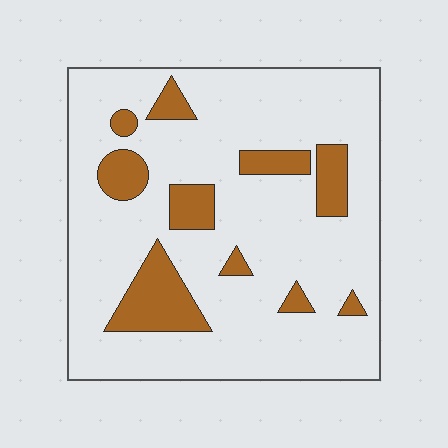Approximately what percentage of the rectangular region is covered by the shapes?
Approximately 15%.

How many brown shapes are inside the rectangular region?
10.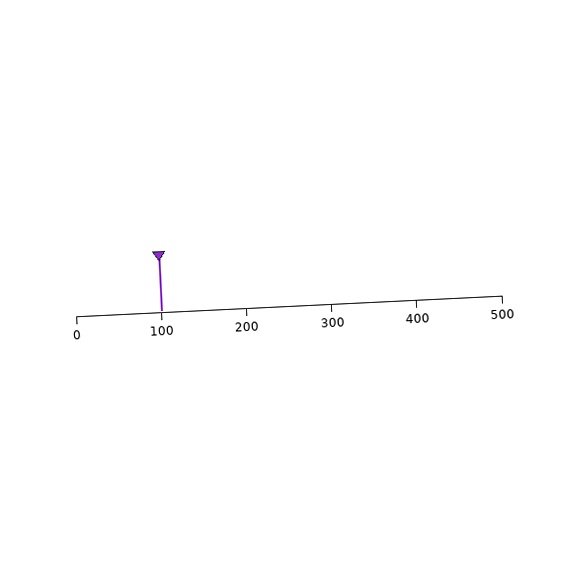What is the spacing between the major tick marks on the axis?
The major ticks are spaced 100 apart.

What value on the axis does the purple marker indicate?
The marker indicates approximately 100.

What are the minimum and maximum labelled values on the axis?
The axis runs from 0 to 500.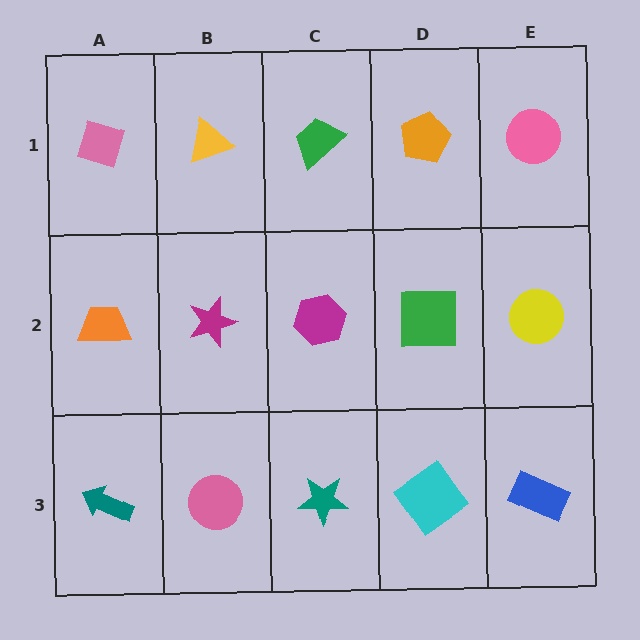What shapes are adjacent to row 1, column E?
A yellow circle (row 2, column E), an orange pentagon (row 1, column D).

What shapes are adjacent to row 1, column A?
An orange trapezoid (row 2, column A), a yellow triangle (row 1, column B).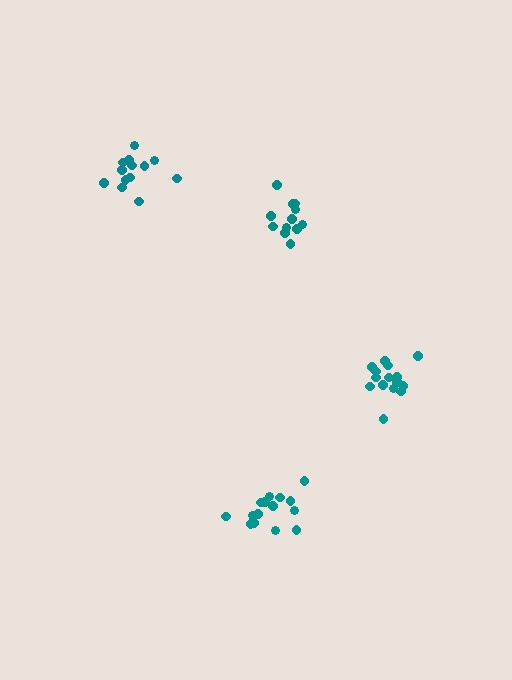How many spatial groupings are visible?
There are 4 spatial groupings.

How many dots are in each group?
Group 1: 15 dots, Group 2: 12 dots, Group 3: 14 dots, Group 4: 15 dots (56 total).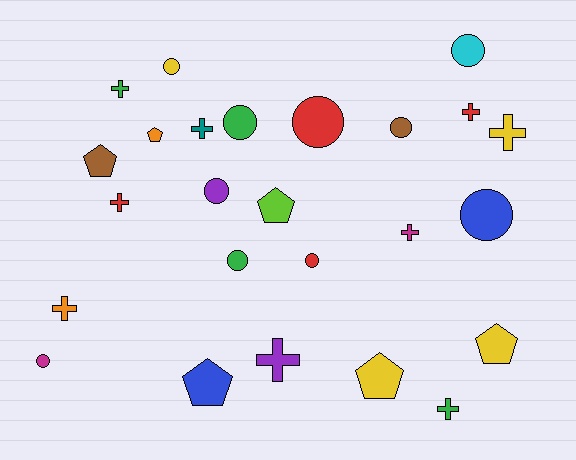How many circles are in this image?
There are 10 circles.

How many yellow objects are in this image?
There are 4 yellow objects.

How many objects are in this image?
There are 25 objects.